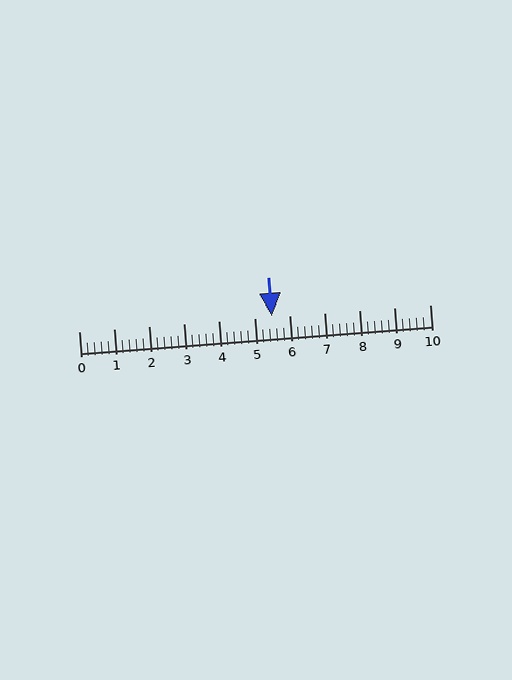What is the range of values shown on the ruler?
The ruler shows values from 0 to 10.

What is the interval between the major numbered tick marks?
The major tick marks are spaced 1 units apart.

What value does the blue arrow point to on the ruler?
The blue arrow points to approximately 5.5.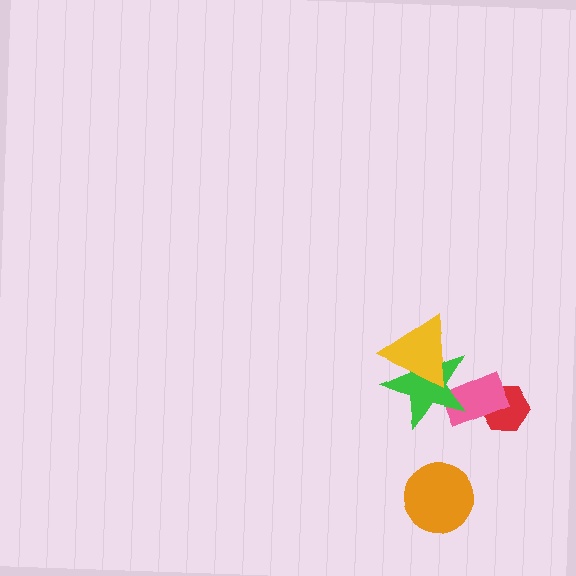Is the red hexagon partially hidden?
Yes, it is partially covered by another shape.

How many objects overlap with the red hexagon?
1 object overlaps with the red hexagon.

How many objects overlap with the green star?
2 objects overlap with the green star.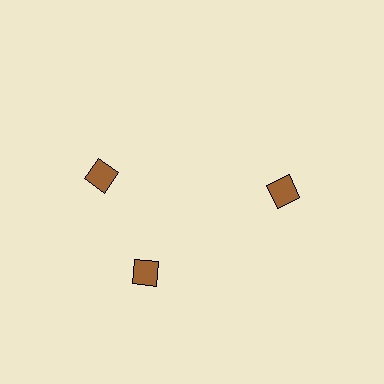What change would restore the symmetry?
The symmetry would be restored by rotating it back into even spacing with its neighbors so that all 3 diamonds sit at equal angles and equal distance from the center.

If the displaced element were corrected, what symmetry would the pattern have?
It would have 3-fold rotational symmetry — the pattern would map onto itself every 120 degrees.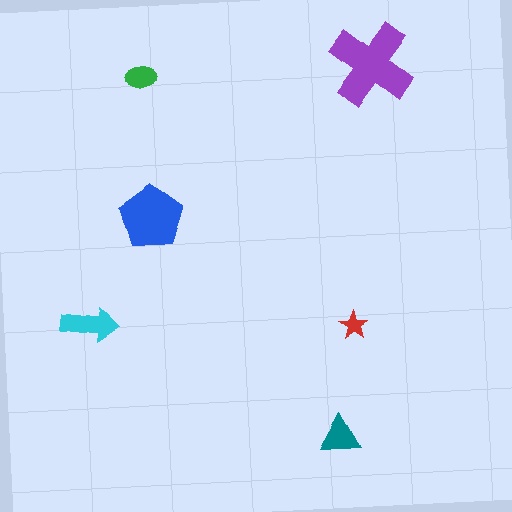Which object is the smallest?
The red star.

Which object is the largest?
The purple cross.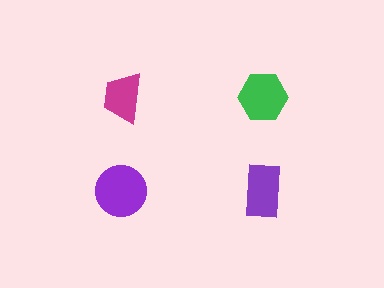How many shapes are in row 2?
2 shapes.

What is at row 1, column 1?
A magenta trapezoid.